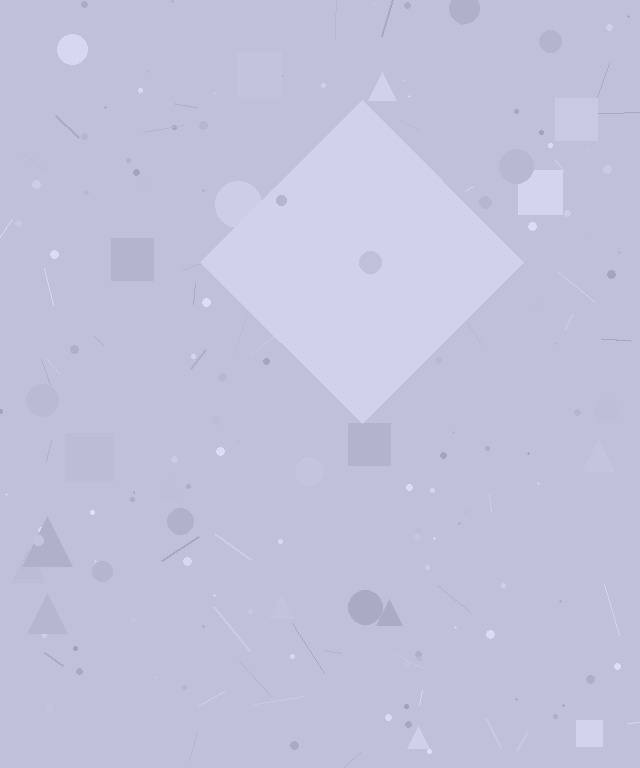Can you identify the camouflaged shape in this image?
The camouflaged shape is a diamond.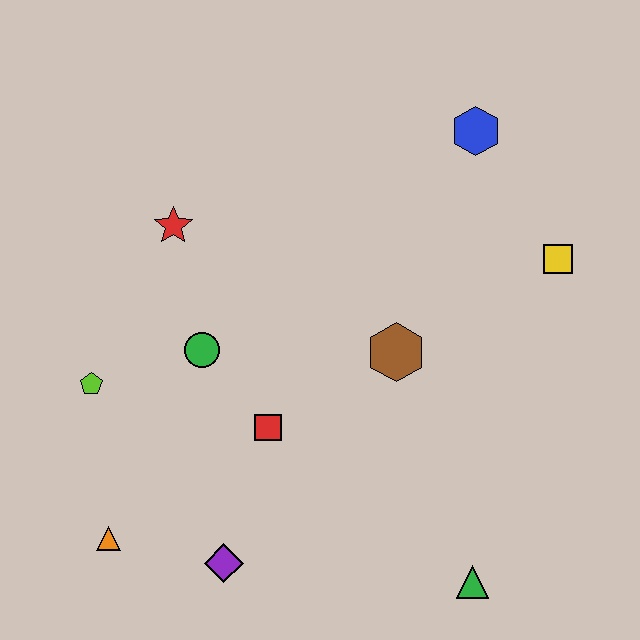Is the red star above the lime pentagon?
Yes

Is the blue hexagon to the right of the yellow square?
No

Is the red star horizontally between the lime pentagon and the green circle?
Yes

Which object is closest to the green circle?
The red square is closest to the green circle.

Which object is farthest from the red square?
The blue hexagon is farthest from the red square.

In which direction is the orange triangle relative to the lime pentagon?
The orange triangle is below the lime pentagon.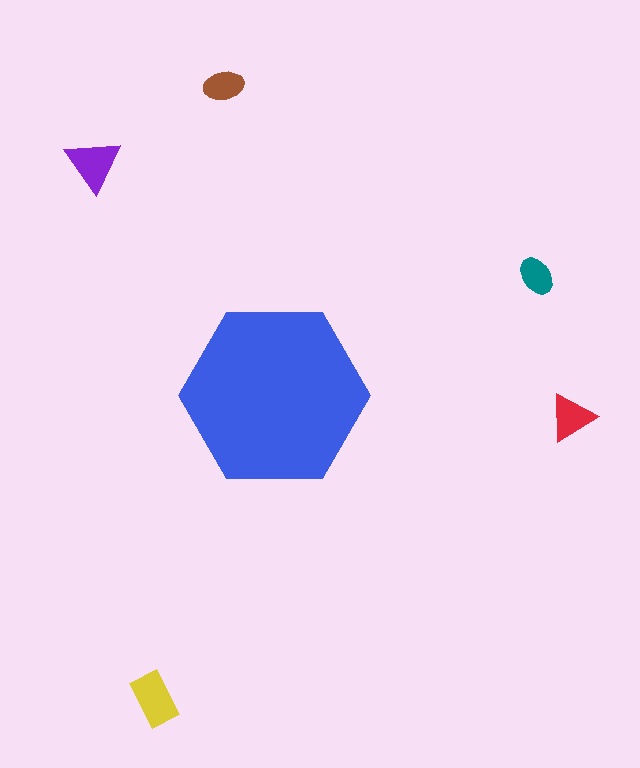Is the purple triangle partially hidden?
No, the purple triangle is fully visible.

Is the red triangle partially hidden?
No, the red triangle is fully visible.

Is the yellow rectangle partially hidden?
No, the yellow rectangle is fully visible.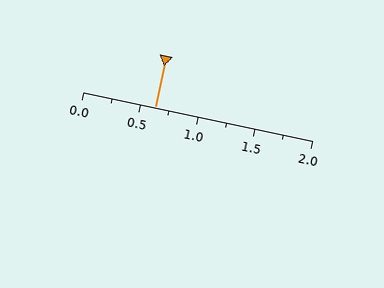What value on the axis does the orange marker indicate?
The marker indicates approximately 0.62.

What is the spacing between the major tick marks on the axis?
The major ticks are spaced 0.5 apart.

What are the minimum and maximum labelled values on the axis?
The axis runs from 0.0 to 2.0.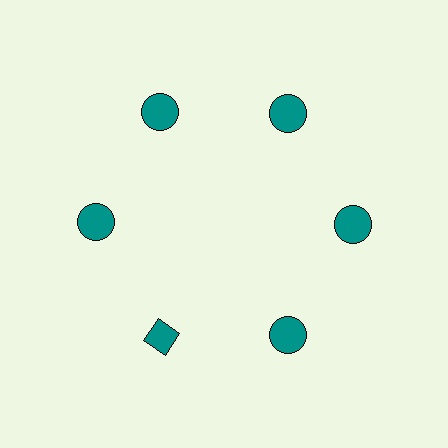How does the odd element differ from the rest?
It has a different shape: diamond instead of circle.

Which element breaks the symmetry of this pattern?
The teal diamond at roughly the 7 o'clock position breaks the symmetry. All other shapes are teal circles.